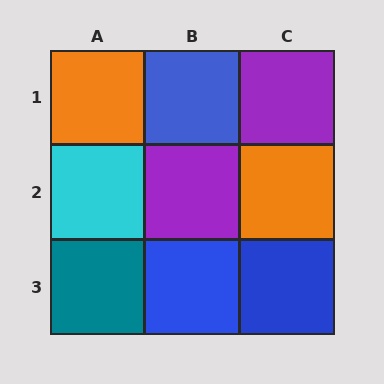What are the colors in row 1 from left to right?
Orange, blue, purple.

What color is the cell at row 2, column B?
Purple.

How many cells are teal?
1 cell is teal.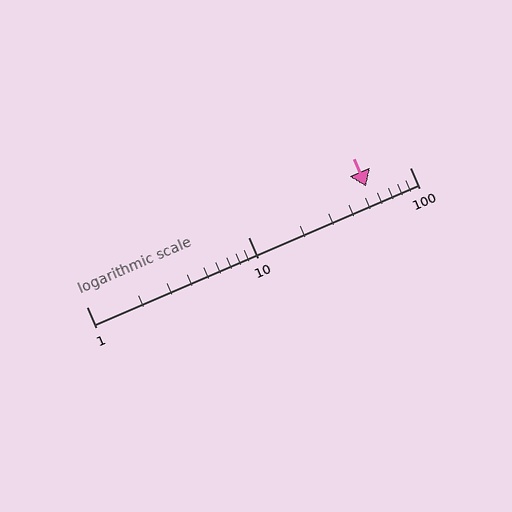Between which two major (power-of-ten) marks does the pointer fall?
The pointer is between 10 and 100.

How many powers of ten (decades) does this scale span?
The scale spans 2 decades, from 1 to 100.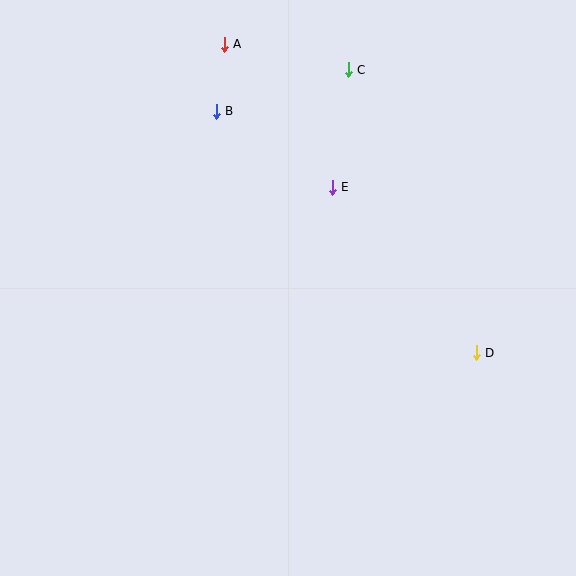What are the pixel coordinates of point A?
Point A is at (224, 44).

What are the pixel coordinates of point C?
Point C is at (348, 70).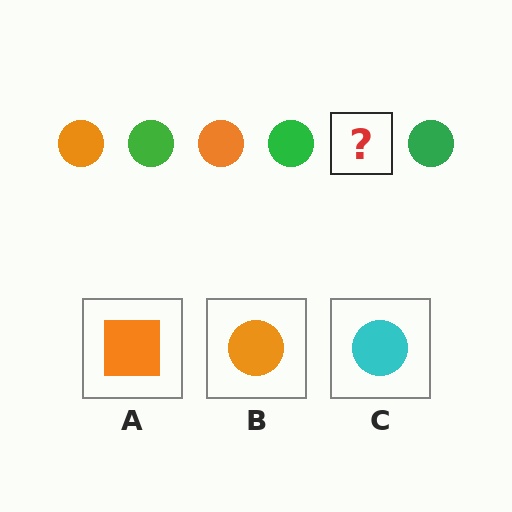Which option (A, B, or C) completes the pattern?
B.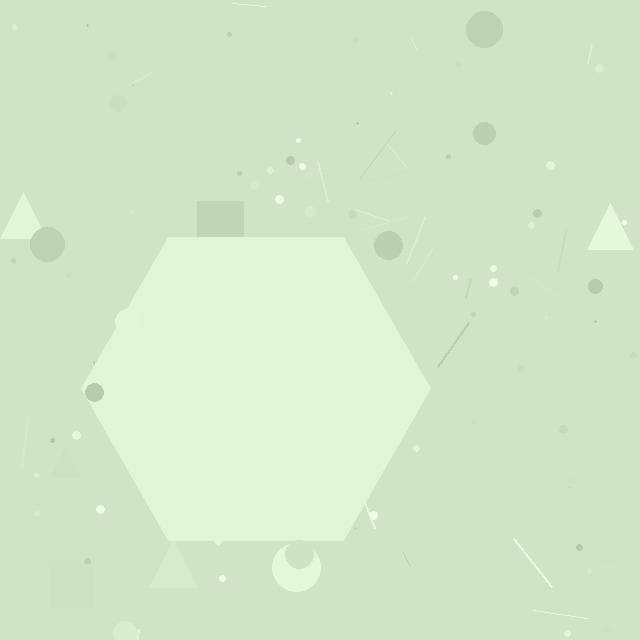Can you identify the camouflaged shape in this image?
The camouflaged shape is a hexagon.